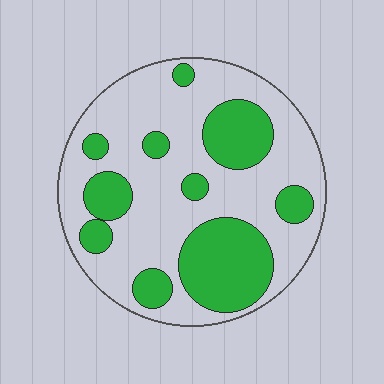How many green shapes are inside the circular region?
10.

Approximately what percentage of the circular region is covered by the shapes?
Approximately 35%.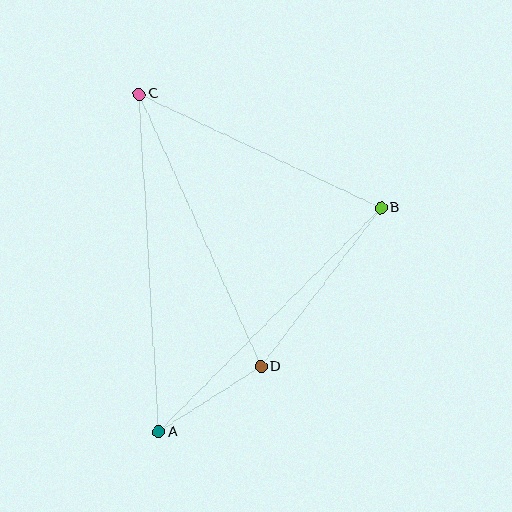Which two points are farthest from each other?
Points A and C are farthest from each other.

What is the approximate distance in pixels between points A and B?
The distance between A and B is approximately 315 pixels.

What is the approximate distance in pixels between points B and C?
The distance between B and C is approximately 267 pixels.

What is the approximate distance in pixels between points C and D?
The distance between C and D is approximately 299 pixels.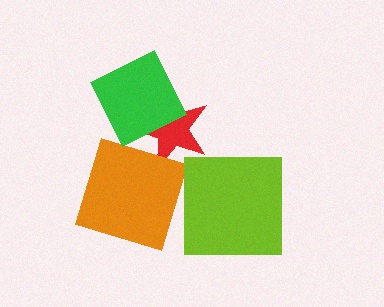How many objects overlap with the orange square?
1 object overlaps with the orange square.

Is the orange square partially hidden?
No, no other shape covers it.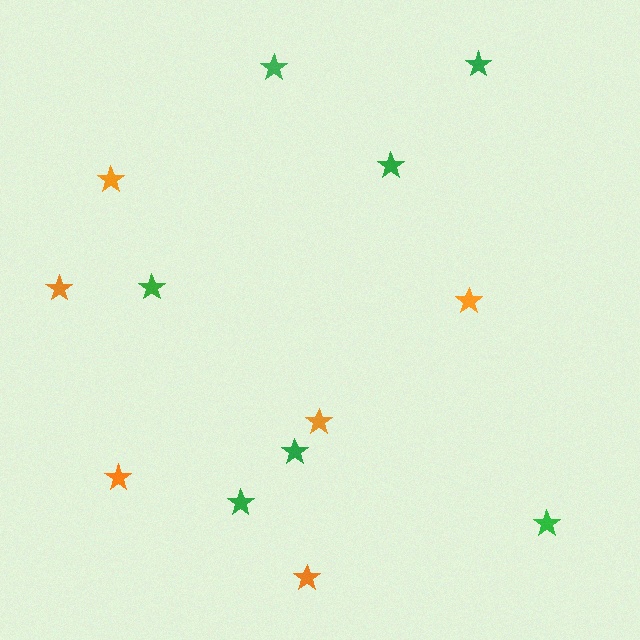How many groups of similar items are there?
There are 2 groups: one group of orange stars (6) and one group of green stars (7).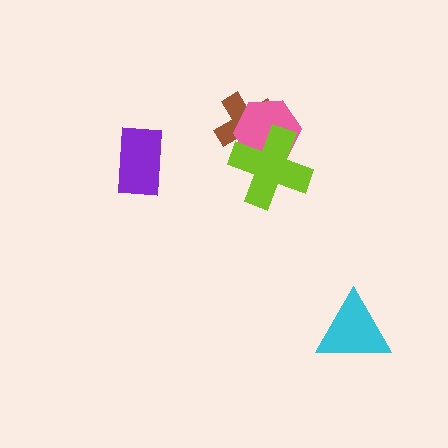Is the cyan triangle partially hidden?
No, no other shape covers it.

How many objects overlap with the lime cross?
2 objects overlap with the lime cross.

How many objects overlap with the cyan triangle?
0 objects overlap with the cyan triangle.